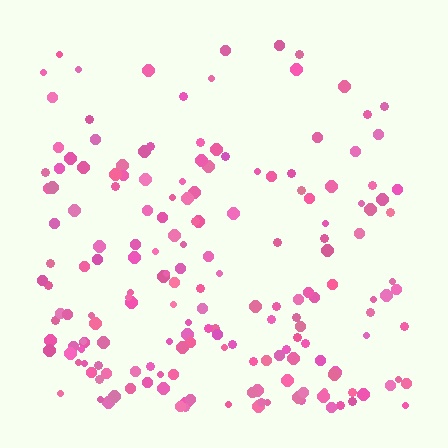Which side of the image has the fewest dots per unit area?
The top.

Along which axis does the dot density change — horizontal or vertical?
Vertical.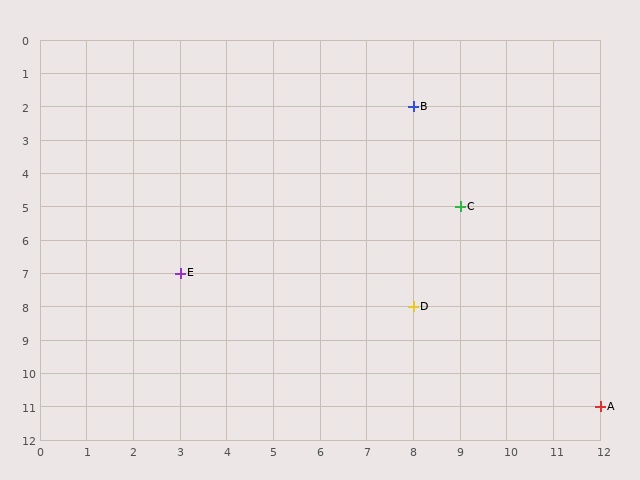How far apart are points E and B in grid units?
Points E and B are 5 columns and 5 rows apart (about 7.1 grid units diagonally).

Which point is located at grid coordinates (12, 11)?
Point A is at (12, 11).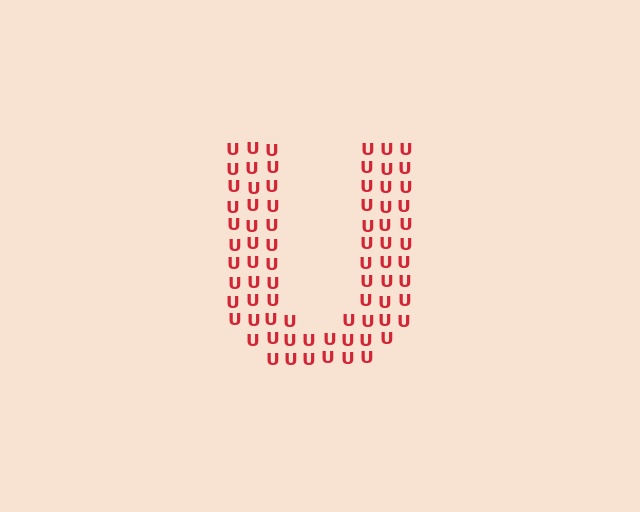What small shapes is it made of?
It is made of small letter U's.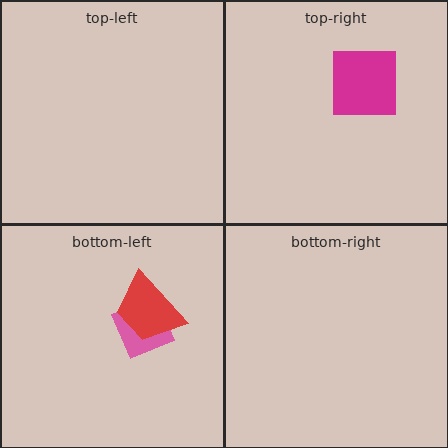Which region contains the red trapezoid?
The bottom-left region.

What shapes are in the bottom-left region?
The pink diamond, the red trapezoid.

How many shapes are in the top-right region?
1.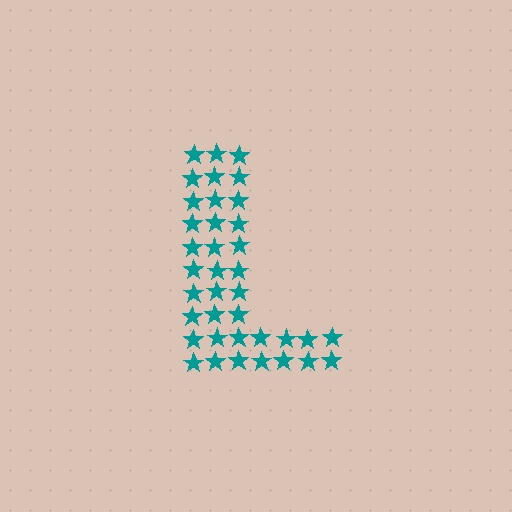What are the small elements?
The small elements are stars.